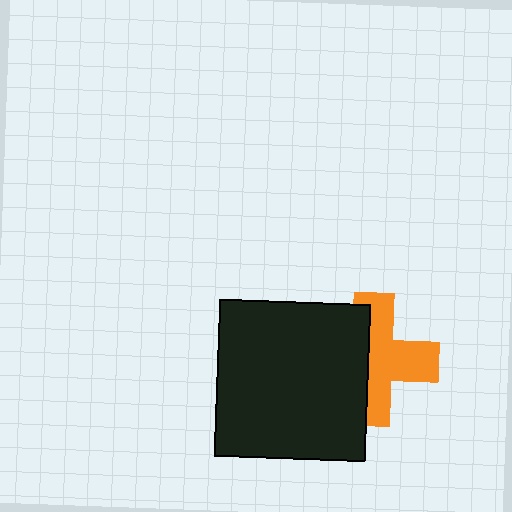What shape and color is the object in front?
The object in front is a black rectangle.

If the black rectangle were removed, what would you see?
You would see the complete orange cross.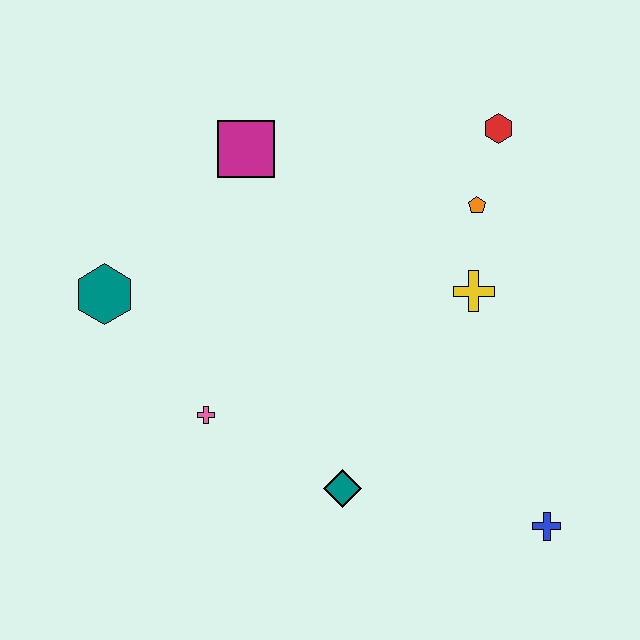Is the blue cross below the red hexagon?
Yes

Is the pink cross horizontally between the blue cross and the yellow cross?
No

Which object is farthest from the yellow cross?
The teal hexagon is farthest from the yellow cross.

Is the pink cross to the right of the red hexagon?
No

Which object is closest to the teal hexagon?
The pink cross is closest to the teal hexagon.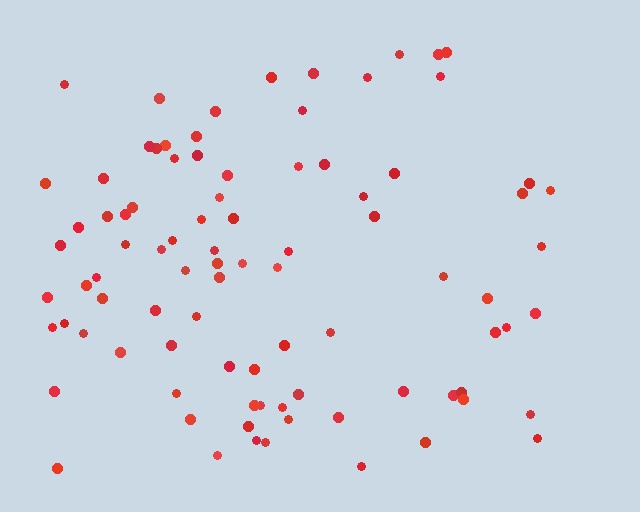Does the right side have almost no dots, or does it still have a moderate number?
Still a moderate number, just noticeably fewer than the left.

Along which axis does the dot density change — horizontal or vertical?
Horizontal.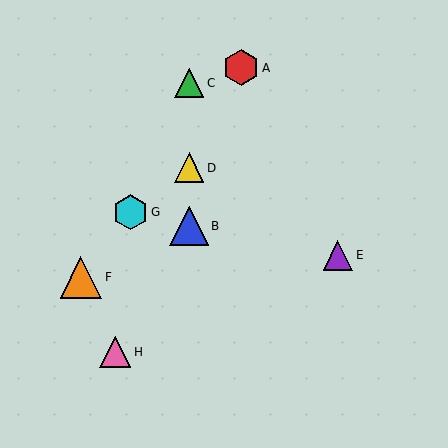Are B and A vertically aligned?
No, B is at x≈189 and A is at x≈241.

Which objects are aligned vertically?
Objects B, C, D are aligned vertically.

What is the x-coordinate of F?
Object F is at x≈81.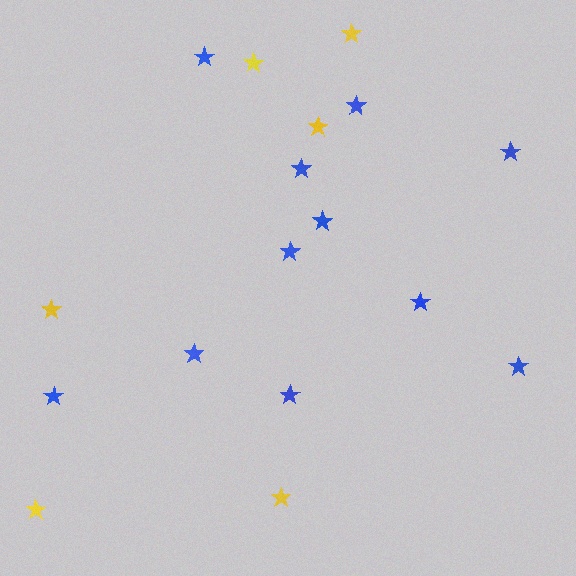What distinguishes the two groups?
There are 2 groups: one group of yellow stars (6) and one group of blue stars (11).